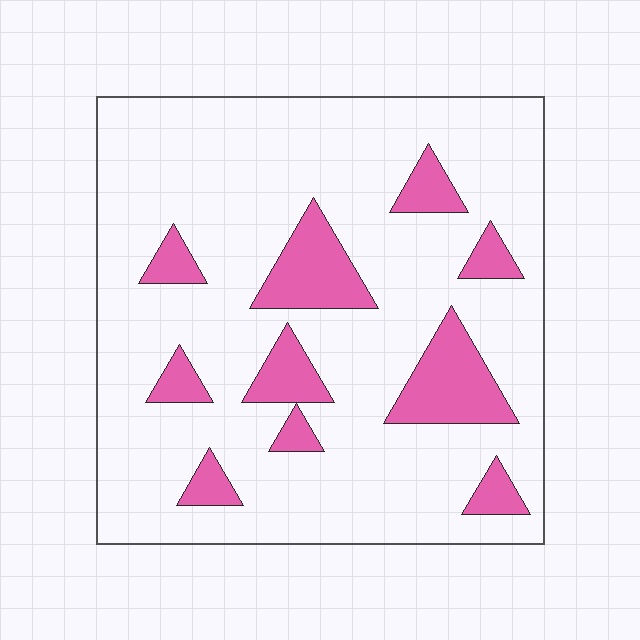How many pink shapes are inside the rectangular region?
10.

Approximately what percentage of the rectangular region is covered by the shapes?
Approximately 15%.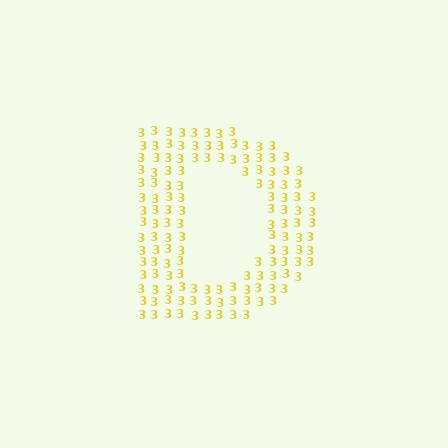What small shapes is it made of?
It is made of small digit 3's.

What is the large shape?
The large shape is the letter D.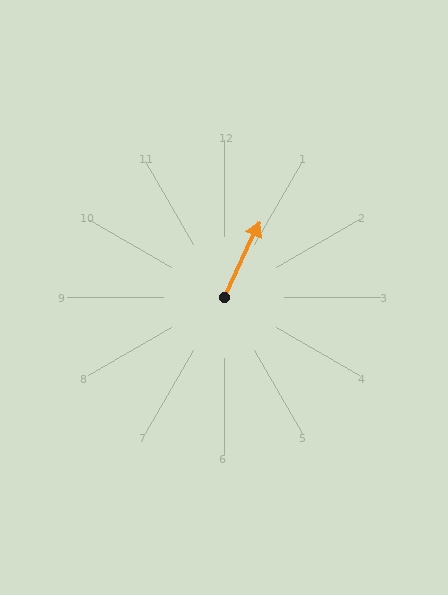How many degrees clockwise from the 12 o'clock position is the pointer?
Approximately 25 degrees.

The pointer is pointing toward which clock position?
Roughly 1 o'clock.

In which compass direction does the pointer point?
Northeast.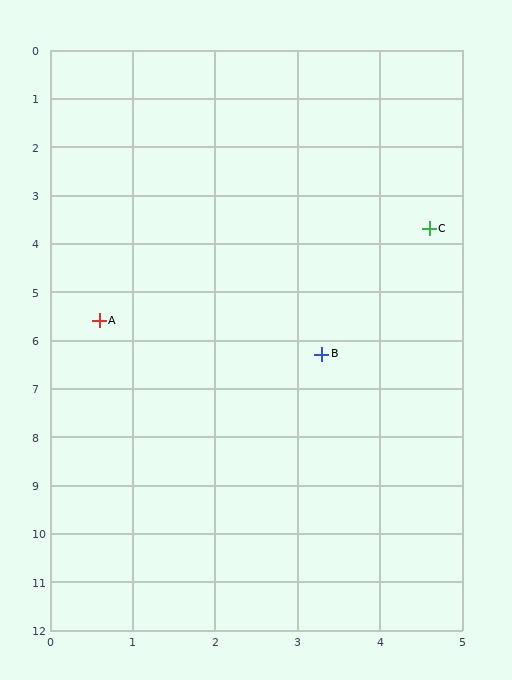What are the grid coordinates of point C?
Point C is at approximately (4.6, 3.7).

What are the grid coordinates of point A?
Point A is at approximately (0.6, 5.6).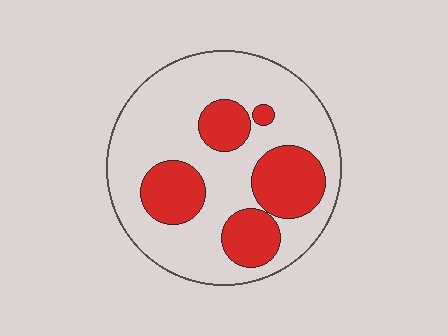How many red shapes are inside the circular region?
5.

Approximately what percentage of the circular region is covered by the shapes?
Approximately 30%.